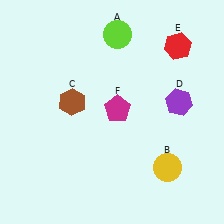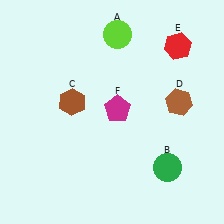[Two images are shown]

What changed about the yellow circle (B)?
In Image 1, B is yellow. In Image 2, it changed to green.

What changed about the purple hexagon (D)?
In Image 1, D is purple. In Image 2, it changed to brown.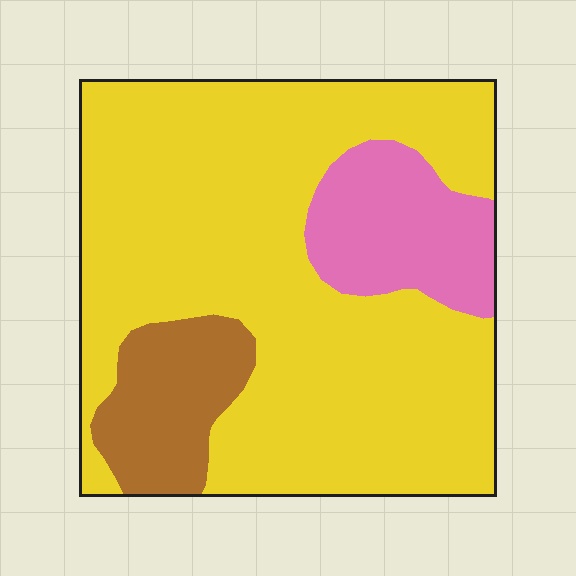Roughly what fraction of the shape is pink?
Pink takes up about one eighth (1/8) of the shape.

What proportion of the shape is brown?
Brown covers roughly 10% of the shape.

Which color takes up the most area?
Yellow, at roughly 75%.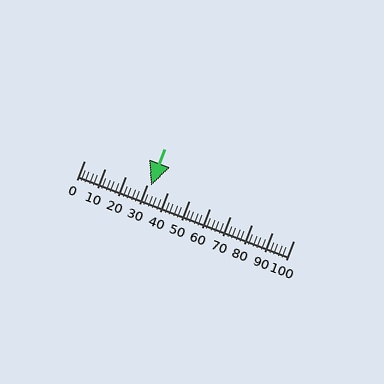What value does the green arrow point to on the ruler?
The green arrow points to approximately 32.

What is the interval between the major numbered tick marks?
The major tick marks are spaced 10 units apart.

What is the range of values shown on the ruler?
The ruler shows values from 0 to 100.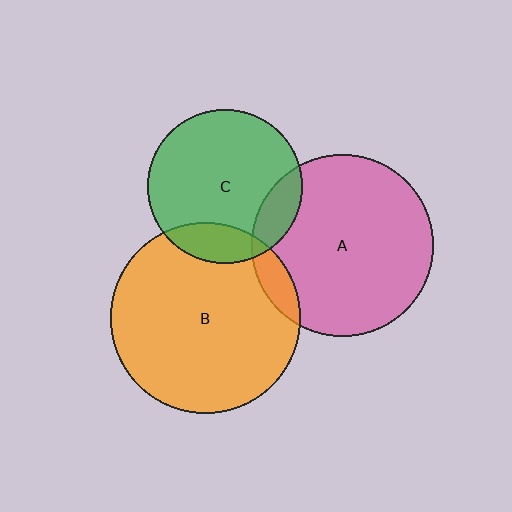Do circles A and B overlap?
Yes.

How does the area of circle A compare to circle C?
Approximately 1.4 times.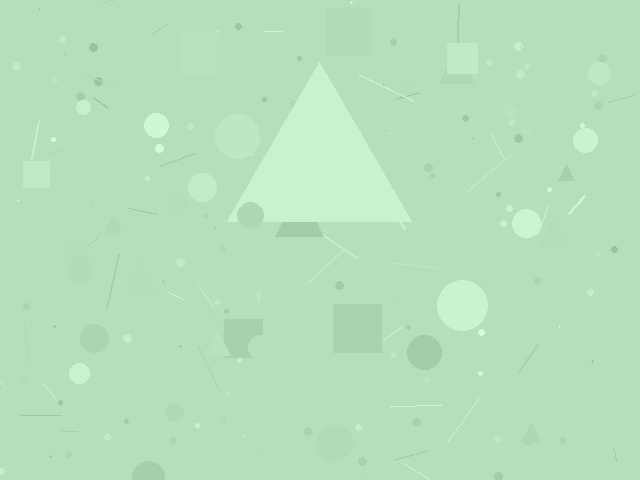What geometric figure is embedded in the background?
A triangle is embedded in the background.